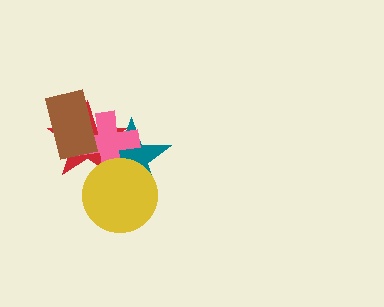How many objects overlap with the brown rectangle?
2 objects overlap with the brown rectangle.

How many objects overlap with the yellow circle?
3 objects overlap with the yellow circle.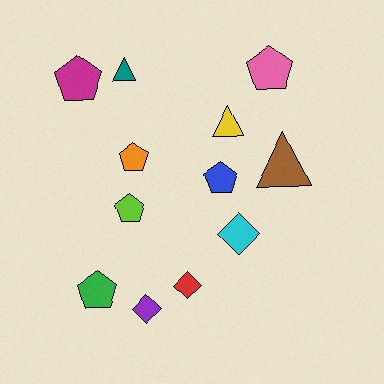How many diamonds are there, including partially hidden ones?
There are 3 diamonds.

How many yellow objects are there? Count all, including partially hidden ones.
There is 1 yellow object.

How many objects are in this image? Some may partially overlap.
There are 12 objects.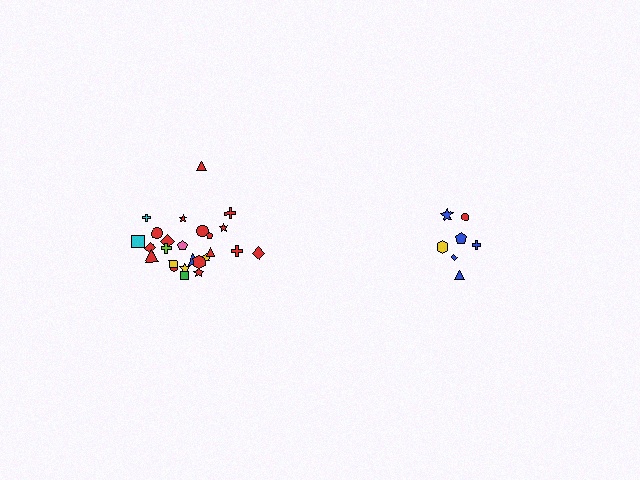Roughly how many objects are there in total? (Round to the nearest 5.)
Roughly 30 objects in total.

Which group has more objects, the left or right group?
The left group.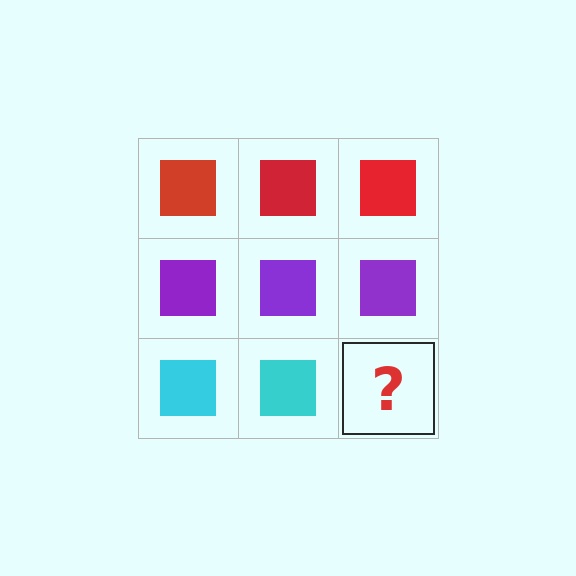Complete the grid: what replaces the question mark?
The question mark should be replaced with a cyan square.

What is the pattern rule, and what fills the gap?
The rule is that each row has a consistent color. The gap should be filled with a cyan square.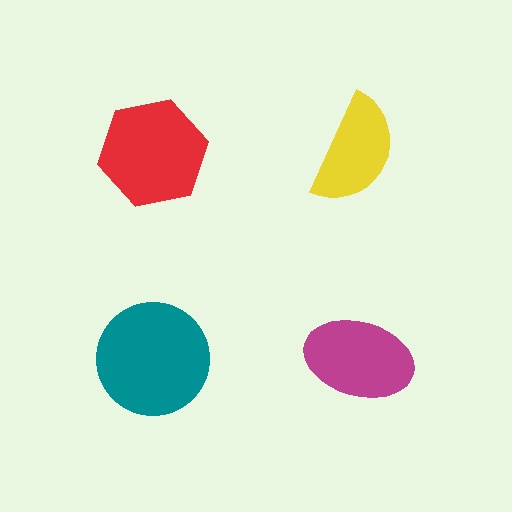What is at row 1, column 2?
A yellow semicircle.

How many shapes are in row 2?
2 shapes.